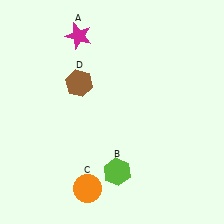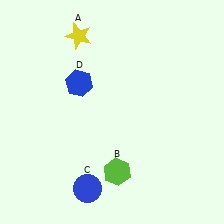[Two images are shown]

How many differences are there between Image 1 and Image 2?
There are 3 differences between the two images.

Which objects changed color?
A changed from magenta to yellow. C changed from orange to blue. D changed from brown to blue.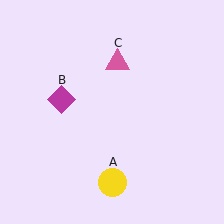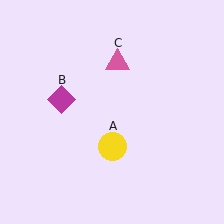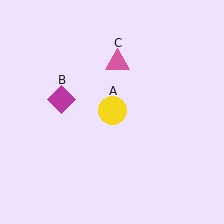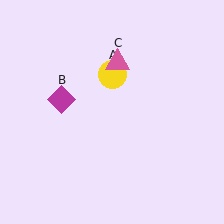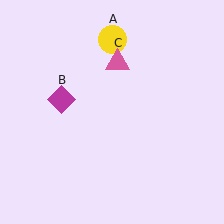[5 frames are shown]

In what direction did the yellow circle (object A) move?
The yellow circle (object A) moved up.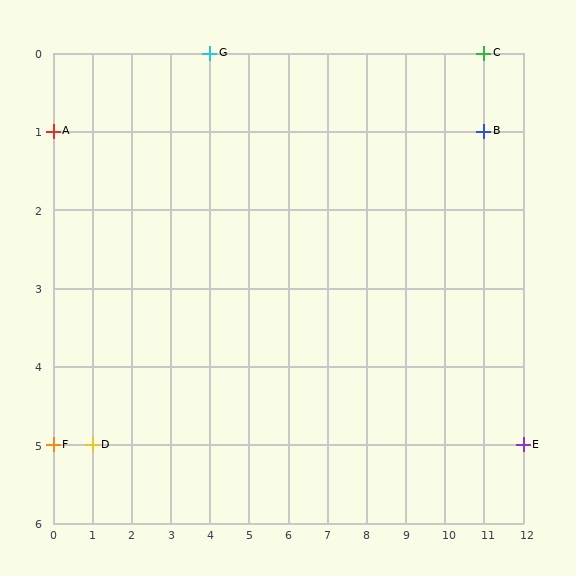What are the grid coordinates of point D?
Point D is at grid coordinates (1, 5).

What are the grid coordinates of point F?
Point F is at grid coordinates (0, 5).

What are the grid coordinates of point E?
Point E is at grid coordinates (12, 5).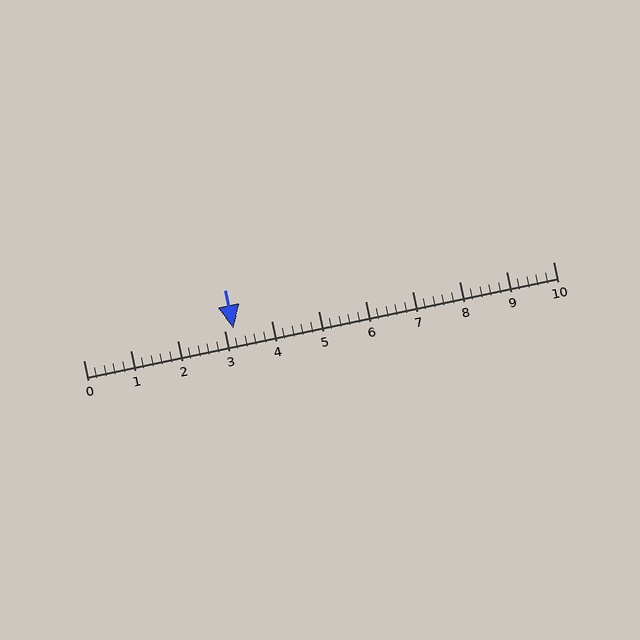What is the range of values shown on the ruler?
The ruler shows values from 0 to 10.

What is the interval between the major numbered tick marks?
The major tick marks are spaced 1 units apart.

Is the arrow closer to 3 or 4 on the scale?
The arrow is closer to 3.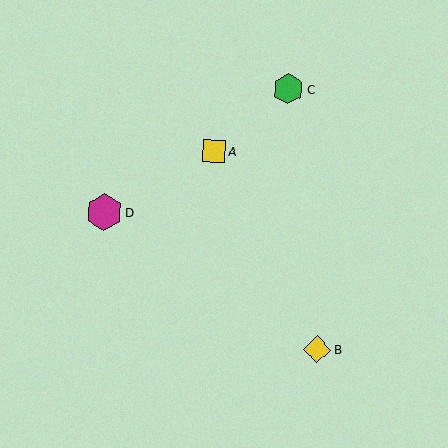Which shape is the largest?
The magenta hexagon (labeled D) is the largest.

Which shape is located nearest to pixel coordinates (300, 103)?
The green hexagon (labeled C) at (288, 89) is nearest to that location.